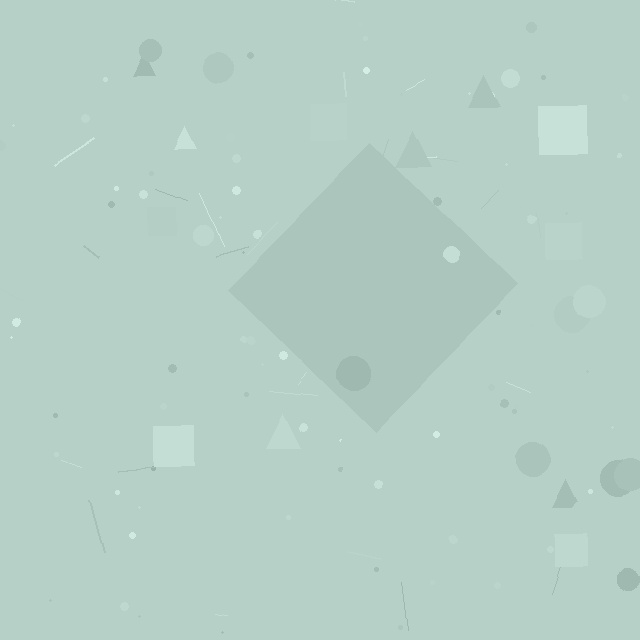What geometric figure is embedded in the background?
A diamond is embedded in the background.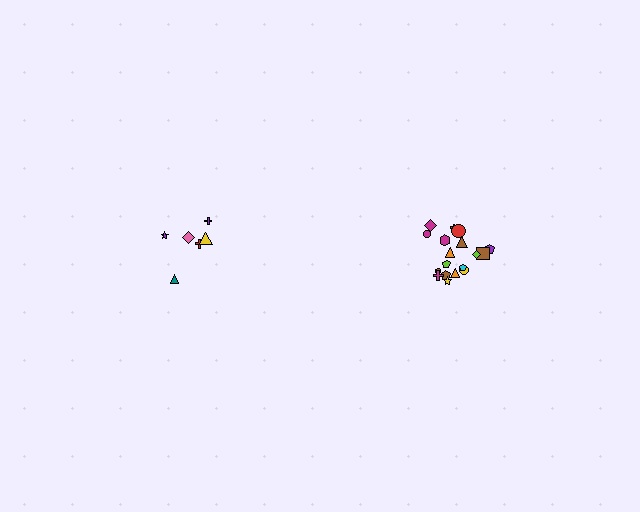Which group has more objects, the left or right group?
The right group.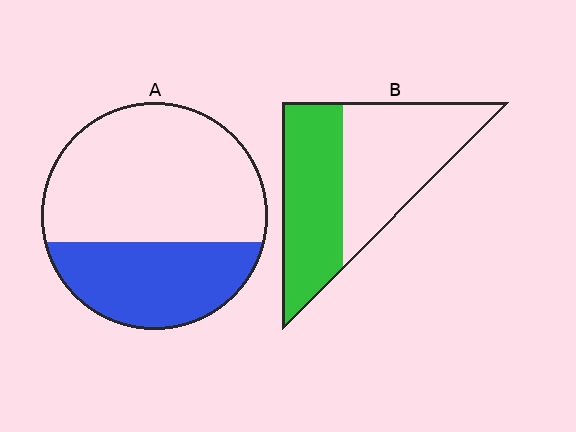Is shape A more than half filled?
No.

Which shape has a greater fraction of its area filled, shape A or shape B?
Shape B.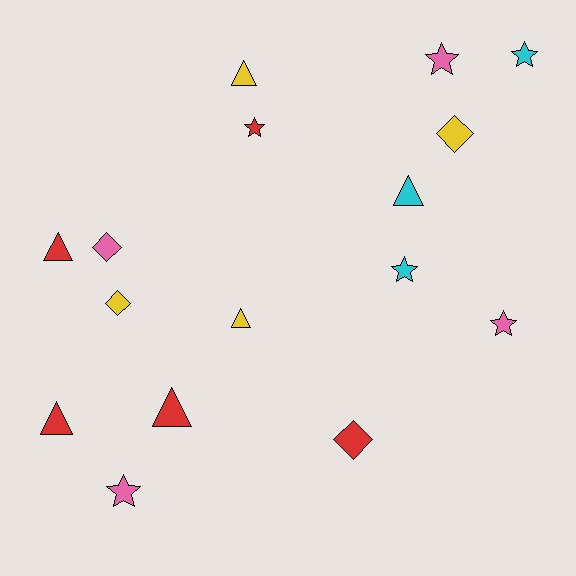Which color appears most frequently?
Red, with 5 objects.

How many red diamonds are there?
There is 1 red diamond.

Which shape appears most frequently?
Star, with 6 objects.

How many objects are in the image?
There are 16 objects.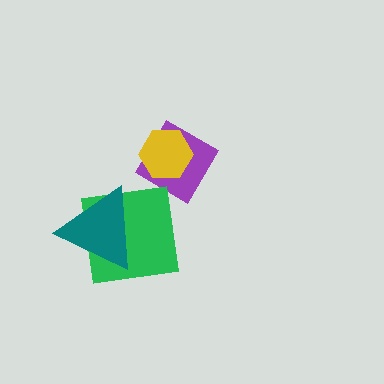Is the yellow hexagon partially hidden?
No, no other shape covers it.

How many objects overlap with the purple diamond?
1 object overlaps with the purple diamond.